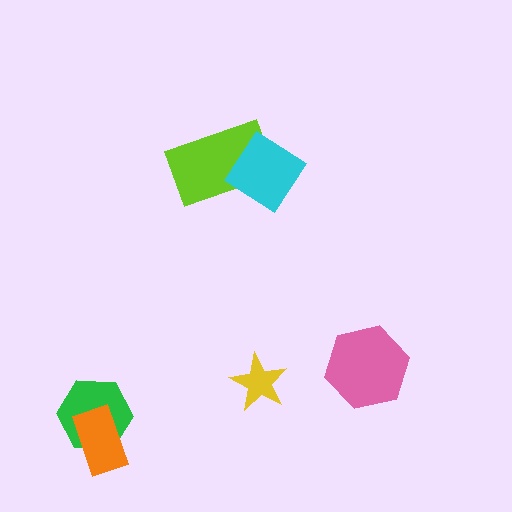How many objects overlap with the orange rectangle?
1 object overlaps with the orange rectangle.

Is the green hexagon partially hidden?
Yes, it is partially covered by another shape.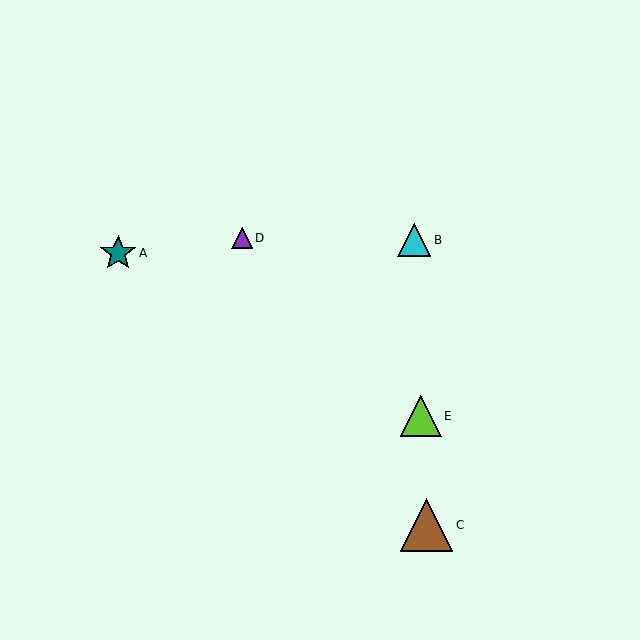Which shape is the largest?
The brown triangle (labeled C) is the largest.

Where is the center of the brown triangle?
The center of the brown triangle is at (426, 525).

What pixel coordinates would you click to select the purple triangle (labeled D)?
Click at (242, 238) to select the purple triangle D.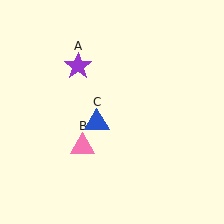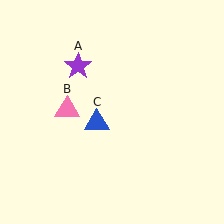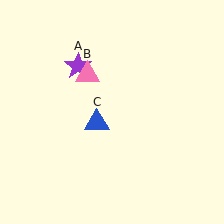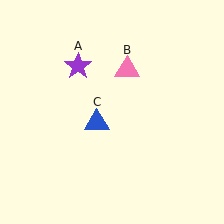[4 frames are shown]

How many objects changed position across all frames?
1 object changed position: pink triangle (object B).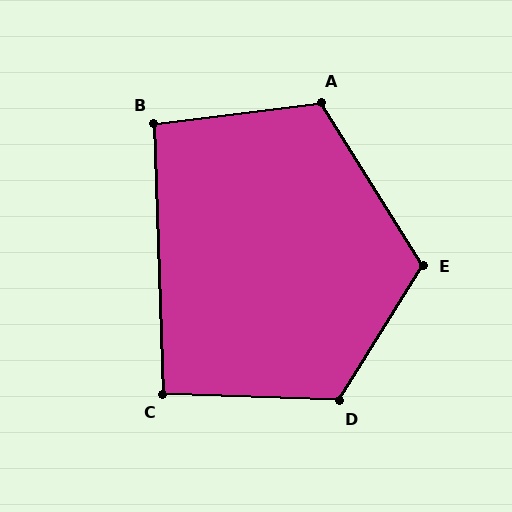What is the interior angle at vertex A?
Approximately 115 degrees (obtuse).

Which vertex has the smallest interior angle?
C, at approximately 94 degrees.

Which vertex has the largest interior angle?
D, at approximately 120 degrees.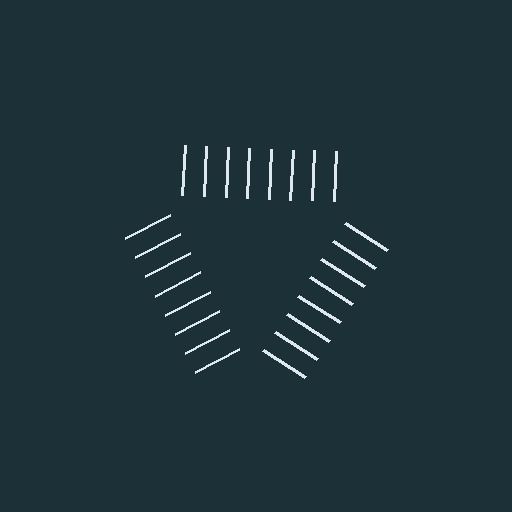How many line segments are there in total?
24 — 8 along each of the 3 edges.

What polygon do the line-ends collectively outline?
An illusory triangle — the line segments terminate on its edges but no continuous stroke is drawn.